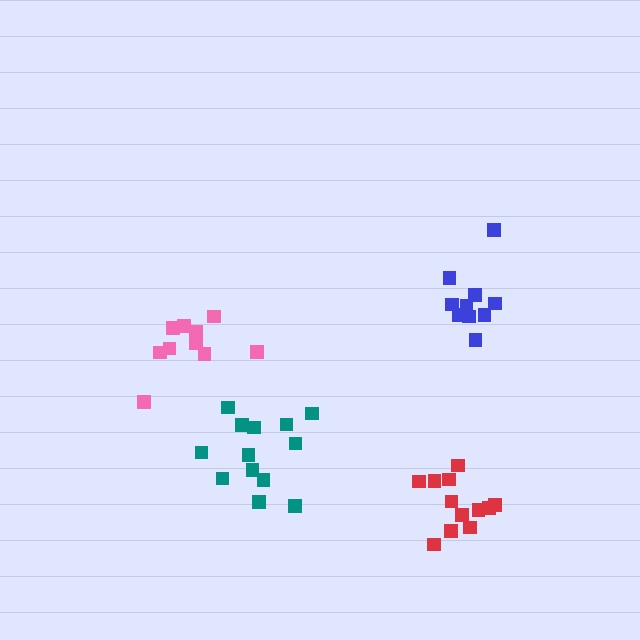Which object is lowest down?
The red cluster is bottommost.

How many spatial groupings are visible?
There are 4 spatial groupings.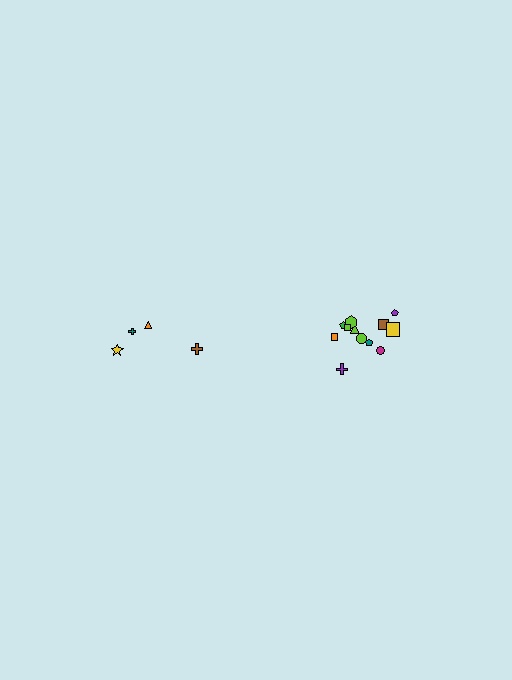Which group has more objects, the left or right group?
The right group.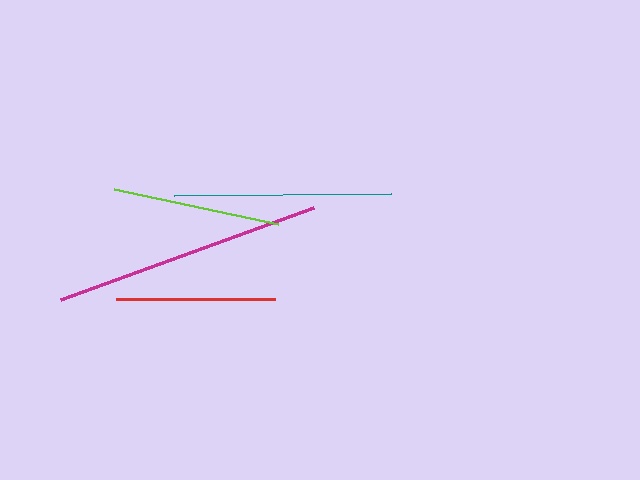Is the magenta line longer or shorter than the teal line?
The magenta line is longer than the teal line.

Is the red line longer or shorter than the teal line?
The teal line is longer than the red line.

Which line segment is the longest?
The magenta line is the longest at approximately 269 pixels.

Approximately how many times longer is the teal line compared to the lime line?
The teal line is approximately 1.3 times the length of the lime line.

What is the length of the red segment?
The red segment is approximately 158 pixels long.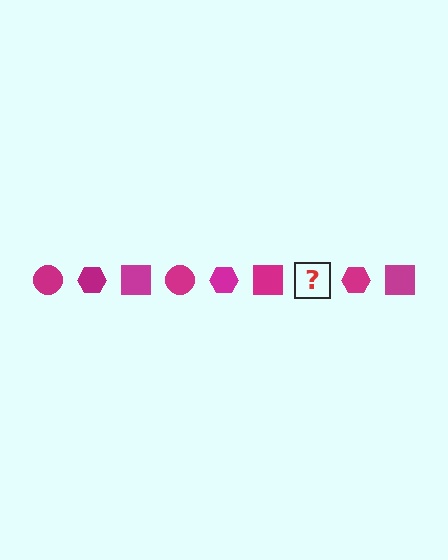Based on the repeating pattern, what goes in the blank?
The blank should be a magenta circle.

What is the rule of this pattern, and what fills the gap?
The rule is that the pattern cycles through circle, hexagon, square shapes in magenta. The gap should be filled with a magenta circle.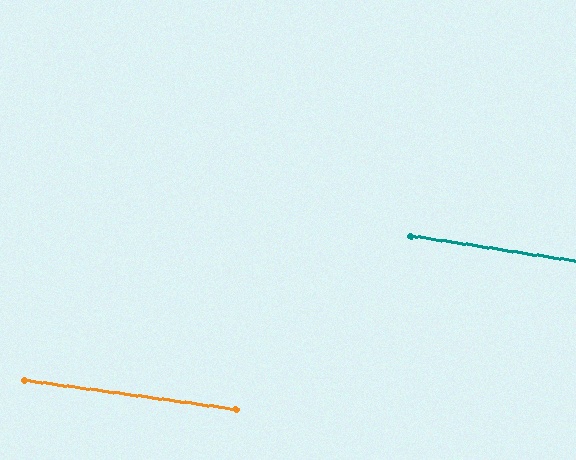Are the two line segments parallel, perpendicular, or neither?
Parallel — their directions differ by only 0.8°.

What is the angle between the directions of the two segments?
Approximately 1 degree.